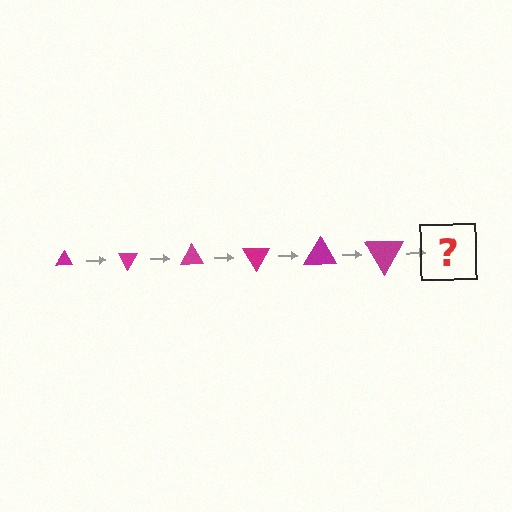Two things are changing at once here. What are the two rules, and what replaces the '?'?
The two rules are that the triangle grows larger each step and it rotates 60 degrees each step. The '?' should be a triangle, larger than the previous one and rotated 360 degrees from the start.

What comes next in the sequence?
The next element should be a triangle, larger than the previous one and rotated 360 degrees from the start.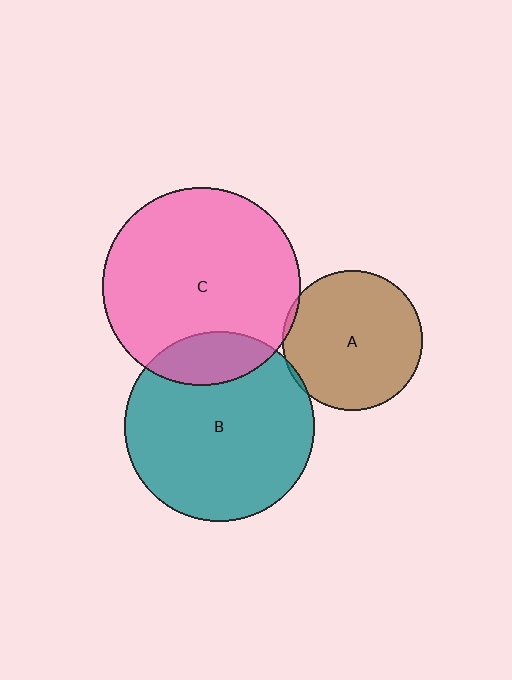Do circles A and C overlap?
Yes.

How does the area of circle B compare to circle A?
Approximately 1.8 times.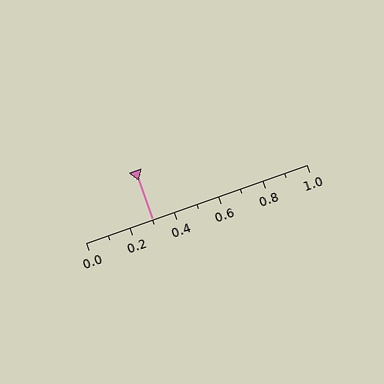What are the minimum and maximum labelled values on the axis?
The axis runs from 0.0 to 1.0.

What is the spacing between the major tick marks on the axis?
The major ticks are spaced 0.2 apart.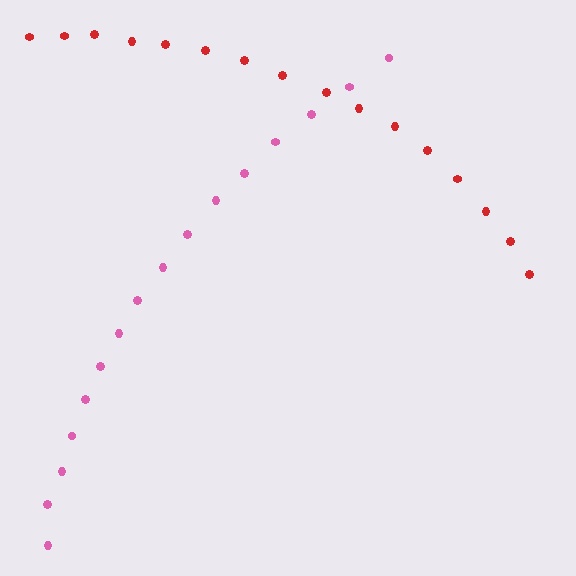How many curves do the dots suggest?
There are 2 distinct paths.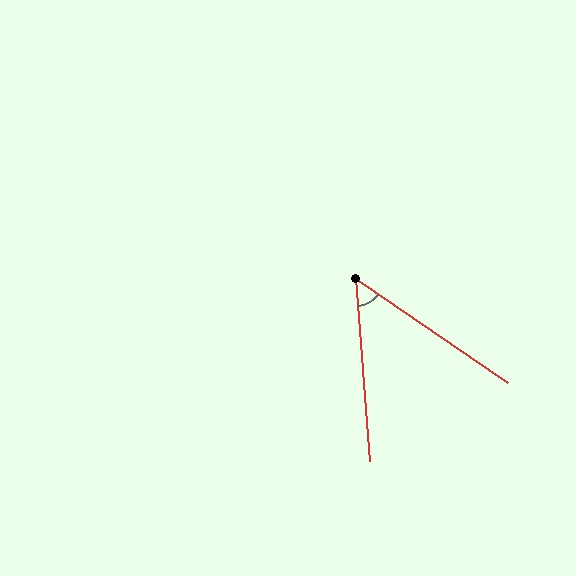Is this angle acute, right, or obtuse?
It is acute.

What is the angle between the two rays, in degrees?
Approximately 51 degrees.